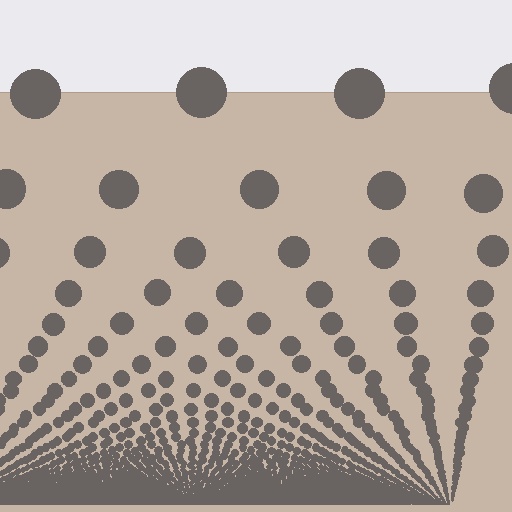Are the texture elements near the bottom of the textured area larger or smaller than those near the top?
Smaller. The gradient is inverted — elements near the bottom are smaller and denser.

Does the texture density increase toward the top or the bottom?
Density increases toward the bottom.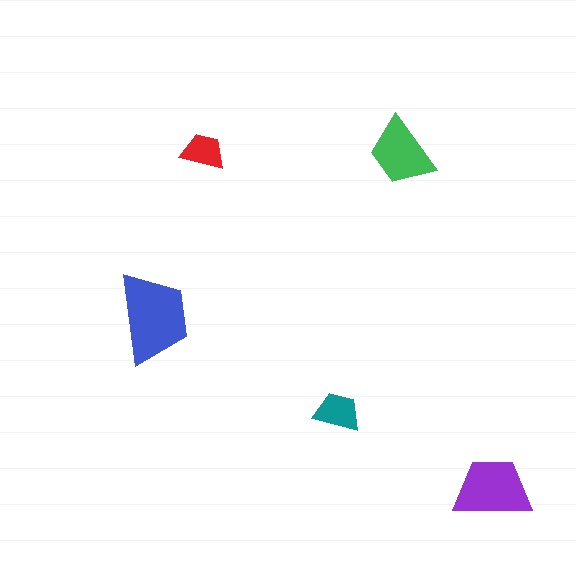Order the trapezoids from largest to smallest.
the blue one, the purple one, the green one, the teal one, the red one.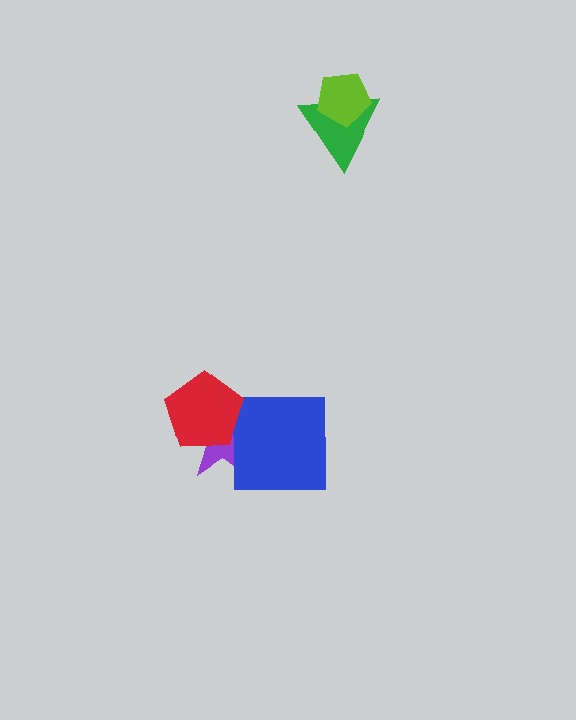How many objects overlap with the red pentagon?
1 object overlaps with the red pentagon.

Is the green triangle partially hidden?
Yes, it is partially covered by another shape.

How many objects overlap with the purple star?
2 objects overlap with the purple star.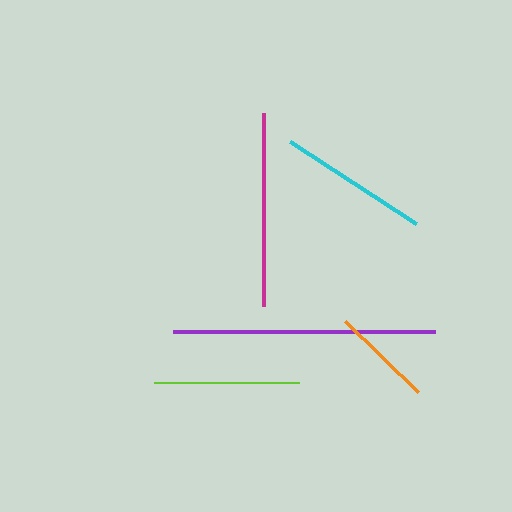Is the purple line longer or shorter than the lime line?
The purple line is longer than the lime line.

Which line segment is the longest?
The purple line is the longest at approximately 261 pixels.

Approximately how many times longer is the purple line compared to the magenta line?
The purple line is approximately 1.4 times the length of the magenta line.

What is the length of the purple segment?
The purple segment is approximately 261 pixels long.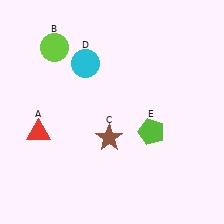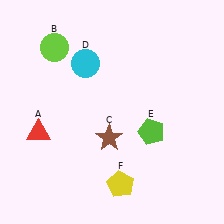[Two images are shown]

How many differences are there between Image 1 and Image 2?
There is 1 difference between the two images.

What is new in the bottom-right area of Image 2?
A yellow pentagon (F) was added in the bottom-right area of Image 2.